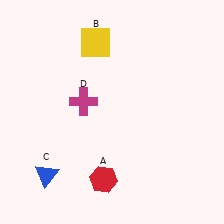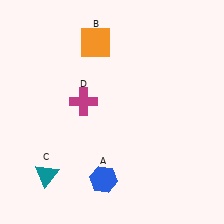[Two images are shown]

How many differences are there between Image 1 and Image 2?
There are 3 differences between the two images.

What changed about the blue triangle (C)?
In Image 1, C is blue. In Image 2, it changed to teal.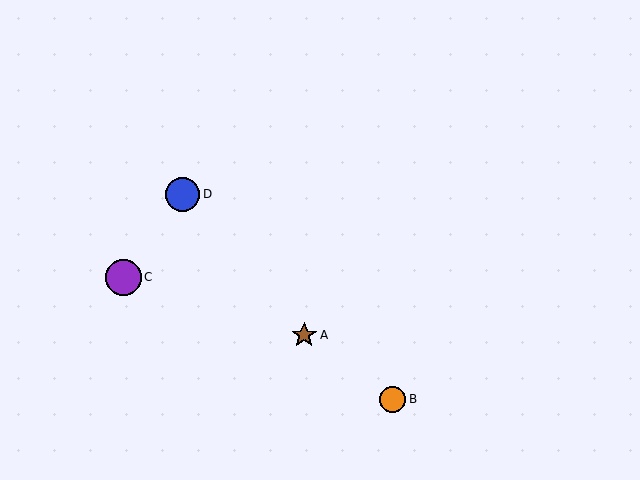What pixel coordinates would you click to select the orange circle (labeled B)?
Click at (393, 399) to select the orange circle B.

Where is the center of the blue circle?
The center of the blue circle is at (183, 194).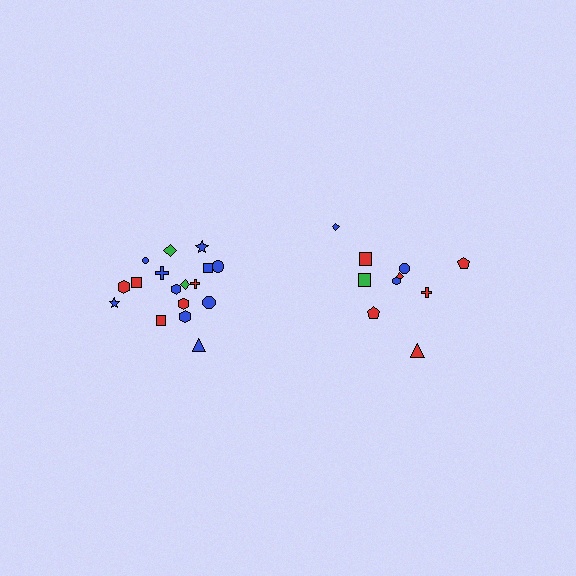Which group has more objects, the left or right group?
The left group.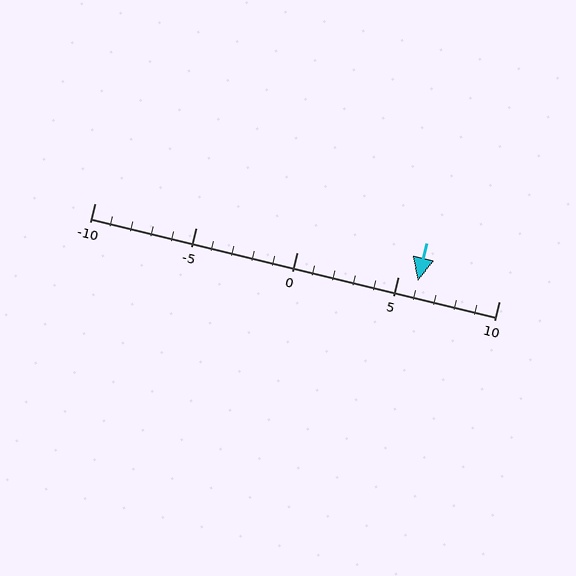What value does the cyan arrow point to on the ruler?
The cyan arrow points to approximately 6.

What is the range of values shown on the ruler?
The ruler shows values from -10 to 10.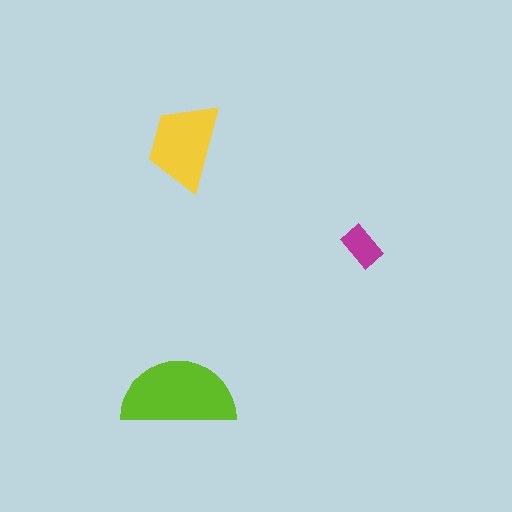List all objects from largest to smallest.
The lime semicircle, the yellow trapezoid, the magenta rectangle.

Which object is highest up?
The yellow trapezoid is topmost.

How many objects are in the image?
There are 3 objects in the image.